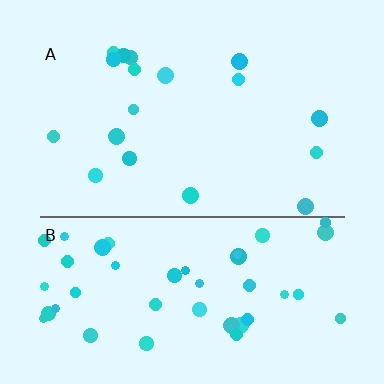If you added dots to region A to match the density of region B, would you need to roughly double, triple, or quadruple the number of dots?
Approximately double.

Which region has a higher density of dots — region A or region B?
B (the bottom).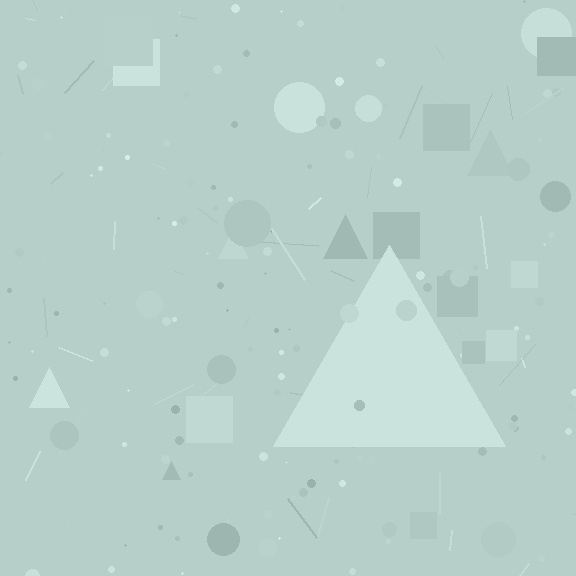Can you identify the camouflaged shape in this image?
The camouflaged shape is a triangle.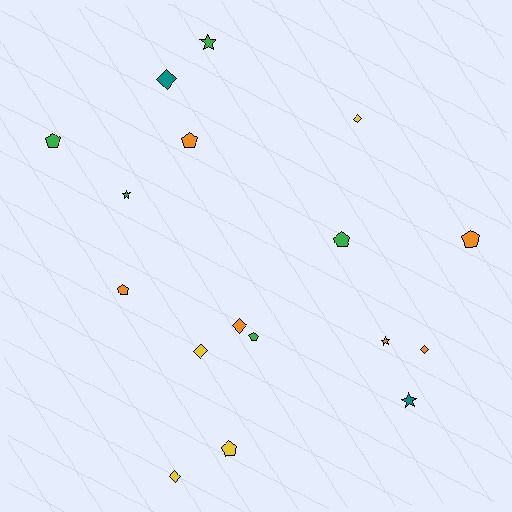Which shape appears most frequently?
Pentagon, with 7 objects.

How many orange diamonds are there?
There are 2 orange diamonds.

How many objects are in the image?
There are 17 objects.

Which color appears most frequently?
Orange, with 6 objects.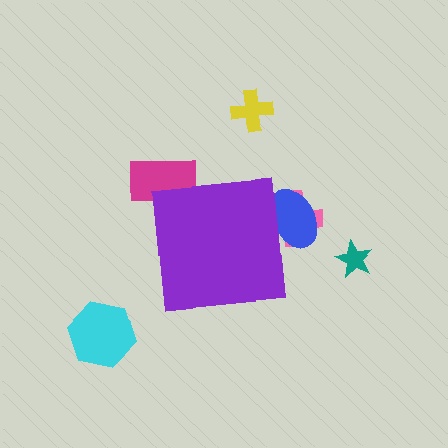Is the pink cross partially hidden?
Yes, the pink cross is partially hidden behind the purple square.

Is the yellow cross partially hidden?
No, the yellow cross is fully visible.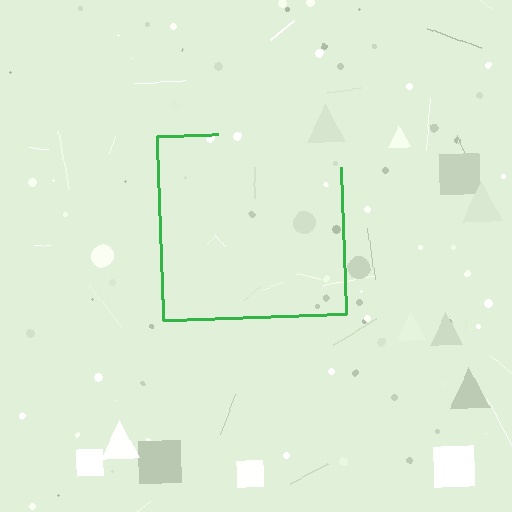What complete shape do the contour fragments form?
The contour fragments form a square.